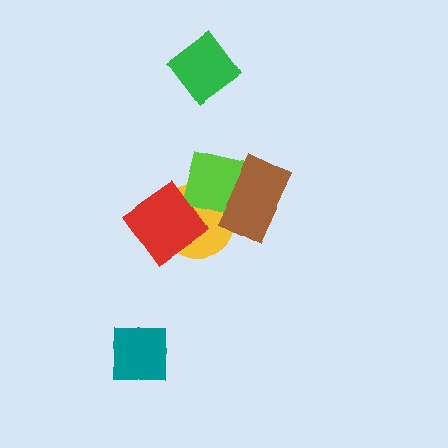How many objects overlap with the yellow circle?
3 objects overlap with the yellow circle.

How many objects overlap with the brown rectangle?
2 objects overlap with the brown rectangle.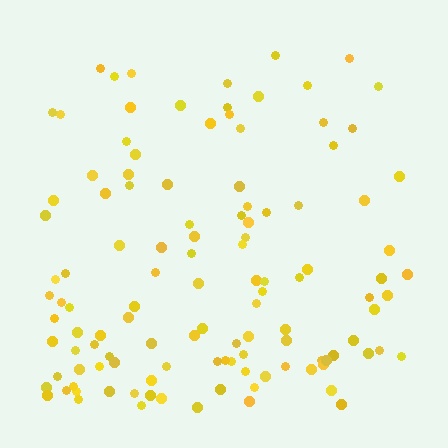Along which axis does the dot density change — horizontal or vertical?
Vertical.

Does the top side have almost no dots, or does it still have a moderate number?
Still a moderate number, just noticeably fewer than the bottom.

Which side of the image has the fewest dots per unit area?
The top.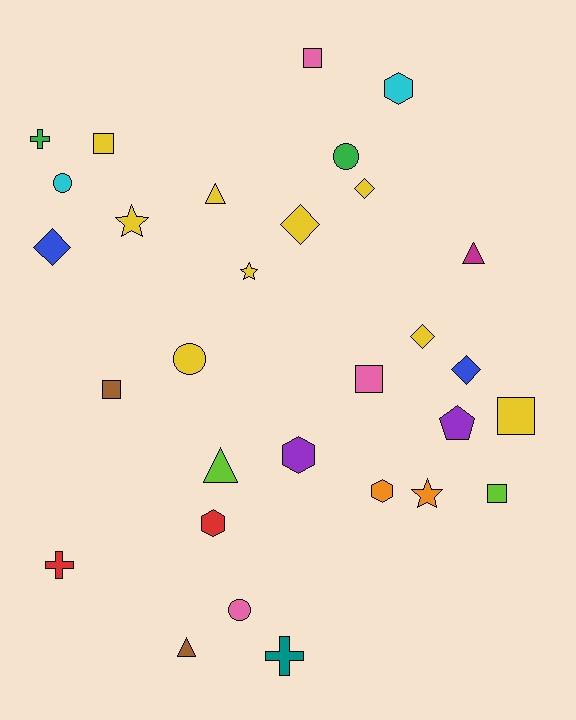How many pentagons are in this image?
There is 1 pentagon.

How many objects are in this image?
There are 30 objects.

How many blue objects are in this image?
There are 2 blue objects.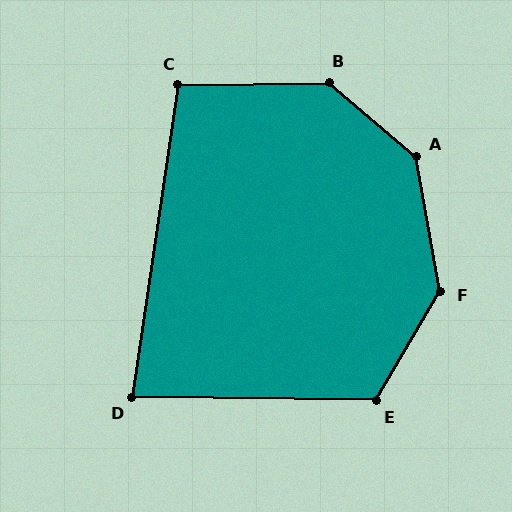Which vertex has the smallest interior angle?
D, at approximately 82 degrees.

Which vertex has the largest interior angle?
A, at approximately 141 degrees.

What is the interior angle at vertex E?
Approximately 120 degrees (obtuse).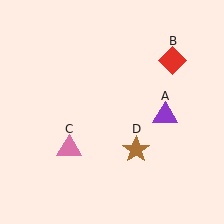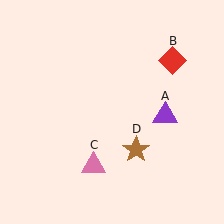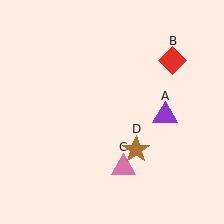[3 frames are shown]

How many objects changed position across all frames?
1 object changed position: pink triangle (object C).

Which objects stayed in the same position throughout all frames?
Purple triangle (object A) and red diamond (object B) and brown star (object D) remained stationary.